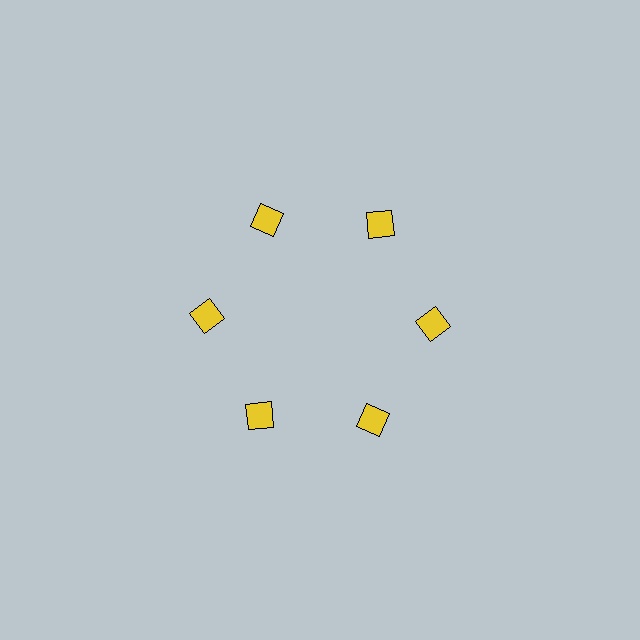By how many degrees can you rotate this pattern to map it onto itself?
The pattern maps onto itself every 60 degrees of rotation.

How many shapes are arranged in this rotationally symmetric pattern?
There are 6 shapes, arranged in 6 groups of 1.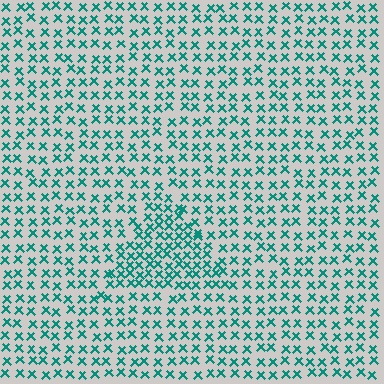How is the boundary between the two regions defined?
The boundary is defined by a change in element density (approximately 1.7x ratio). All elements are the same color, size, and shape.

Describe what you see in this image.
The image contains small teal elements arranged at two different densities. A triangle-shaped region is visible where the elements are more densely packed than the surrounding area.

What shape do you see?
I see a triangle.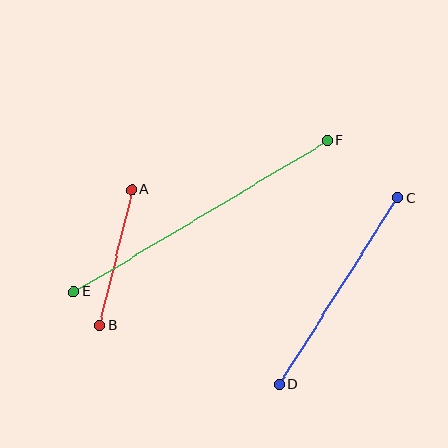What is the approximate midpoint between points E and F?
The midpoint is at approximately (200, 216) pixels.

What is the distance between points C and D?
The distance is approximately 221 pixels.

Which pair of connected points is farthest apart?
Points E and F are farthest apart.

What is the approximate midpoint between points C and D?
The midpoint is at approximately (338, 291) pixels.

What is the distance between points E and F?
The distance is approximately 295 pixels.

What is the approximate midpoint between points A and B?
The midpoint is at approximately (116, 258) pixels.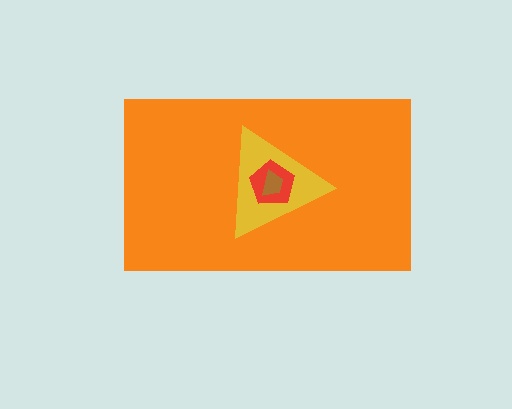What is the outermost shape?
The orange rectangle.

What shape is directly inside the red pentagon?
The brown trapezoid.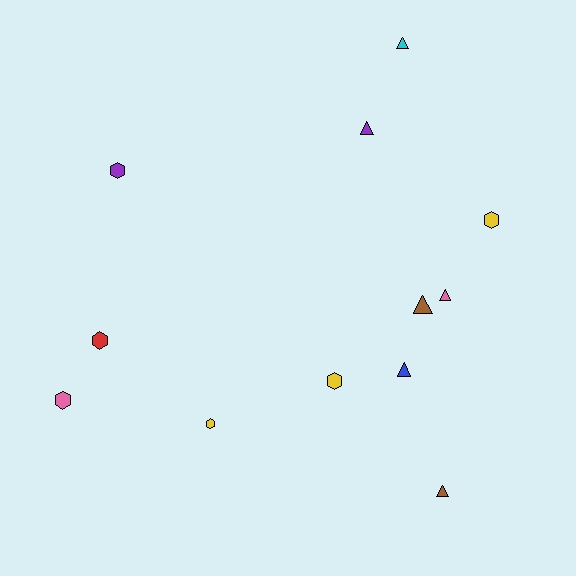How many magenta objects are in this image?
There are no magenta objects.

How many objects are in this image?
There are 12 objects.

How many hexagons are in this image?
There are 6 hexagons.